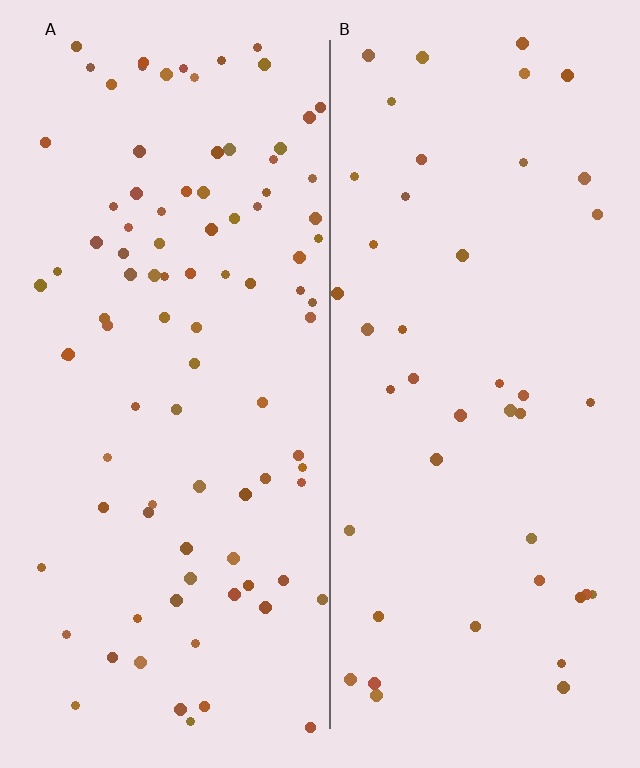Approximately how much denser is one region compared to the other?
Approximately 2.1× — region A over region B.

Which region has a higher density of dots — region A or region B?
A (the left).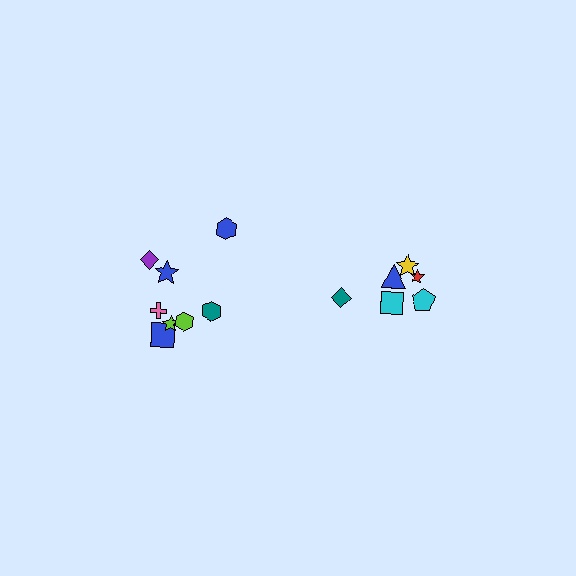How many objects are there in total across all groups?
There are 14 objects.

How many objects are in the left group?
There are 8 objects.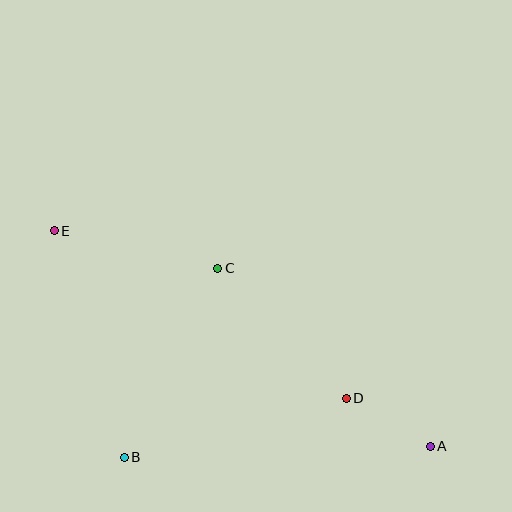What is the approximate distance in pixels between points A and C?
The distance between A and C is approximately 277 pixels.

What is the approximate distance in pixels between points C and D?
The distance between C and D is approximately 183 pixels.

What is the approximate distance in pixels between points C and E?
The distance between C and E is approximately 168 pixels.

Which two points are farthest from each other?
Points A and E are farthest from each other.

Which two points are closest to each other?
Points A and D are closest to each other.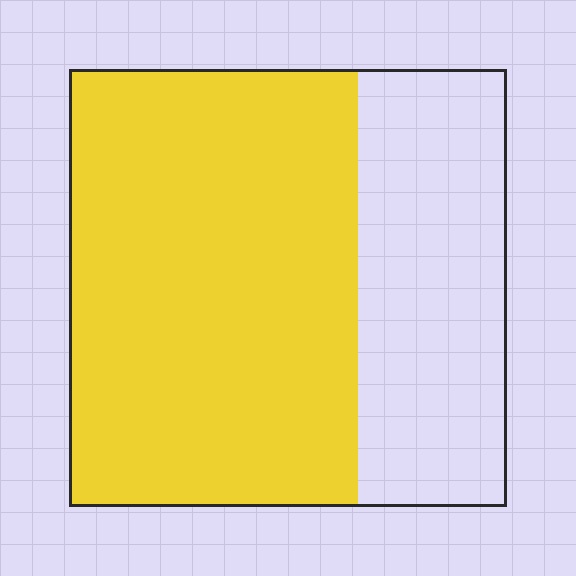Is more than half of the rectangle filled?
Yes.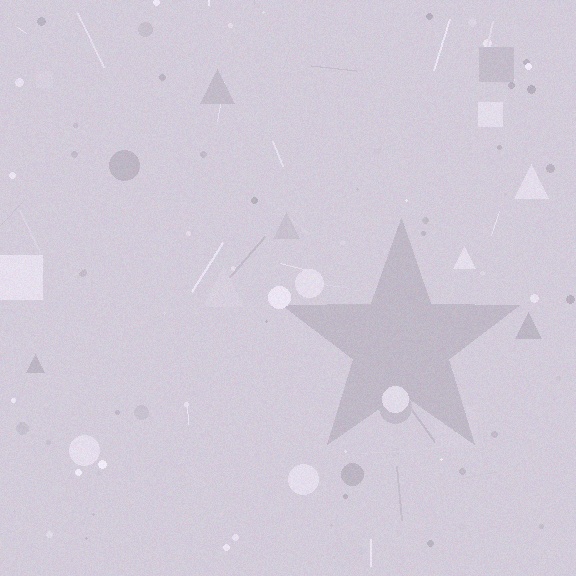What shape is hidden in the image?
A star is hidden in the image.